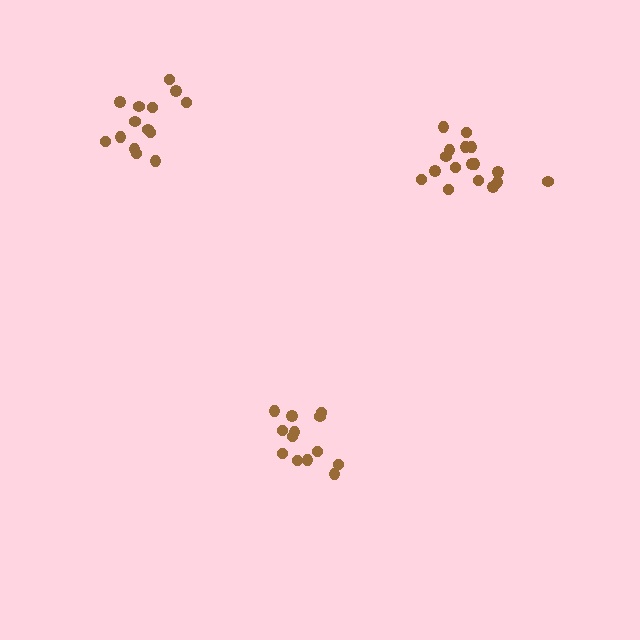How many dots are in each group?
Group 1: 17 dots, Group 2: 14 dots, Group 3: 13 dots (44 total).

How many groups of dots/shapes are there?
There are 3 groups.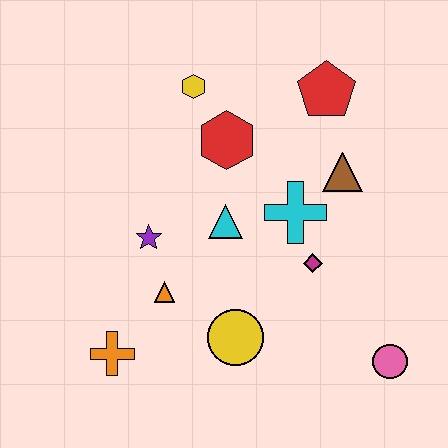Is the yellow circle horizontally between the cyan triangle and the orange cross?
No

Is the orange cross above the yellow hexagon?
No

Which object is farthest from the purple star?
The pink circle is farthest from the purple star.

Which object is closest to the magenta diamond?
The cyan cross is closest to the magenta diamond.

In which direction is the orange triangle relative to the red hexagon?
The orange triangle is below the red hexagon.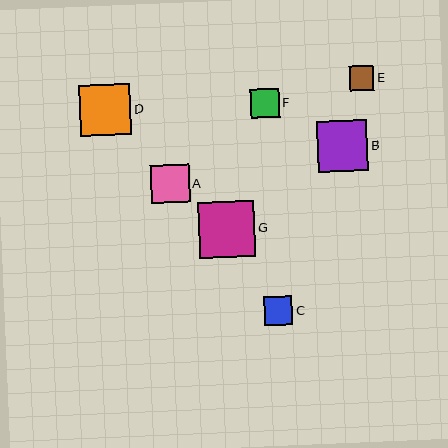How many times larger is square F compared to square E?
Square F is approximately 1.2 times the size of square E.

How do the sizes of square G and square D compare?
Square G and square D are approximately the same size.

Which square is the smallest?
Square E is the smallest with a size of approximately 24 pixels.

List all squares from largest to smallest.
From largest to smallest: G, D, B, A, F, C, E.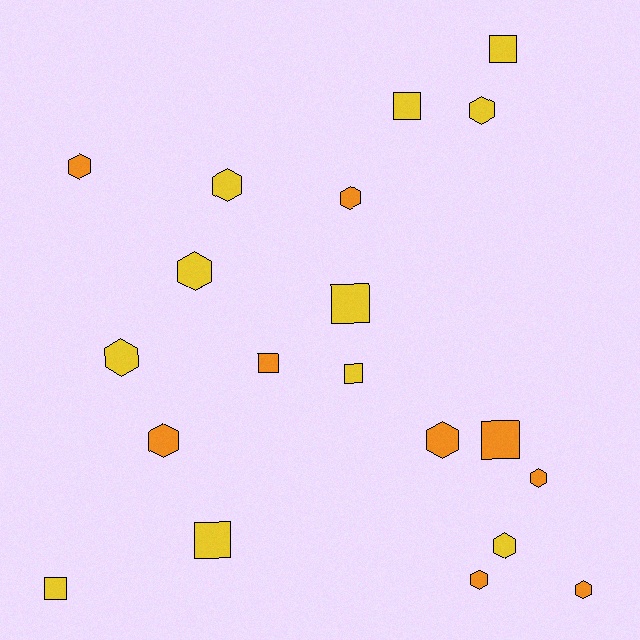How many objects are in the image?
There are 20 objects.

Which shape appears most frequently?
Hexagon, with 12 objects.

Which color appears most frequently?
Yellow, with 11 objects.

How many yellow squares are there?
There are 6 yellow squares.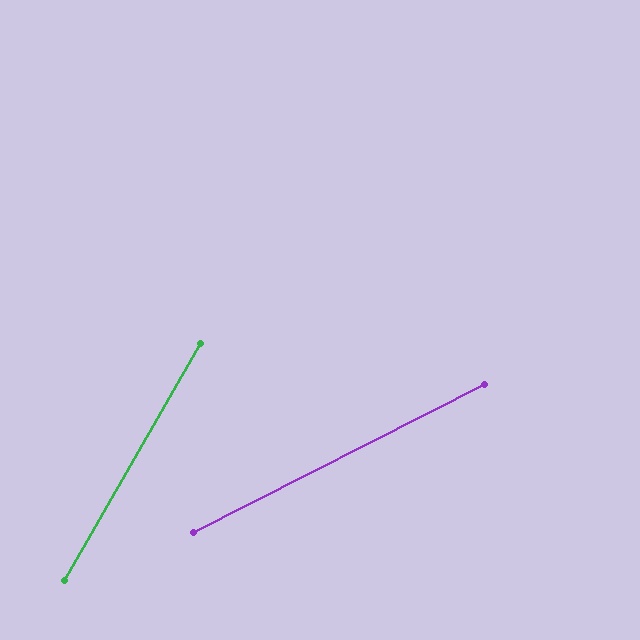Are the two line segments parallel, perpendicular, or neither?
Neither parallel nor perpendicular — they differ by about 33°.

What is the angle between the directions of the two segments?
Approximately 33 degrees.